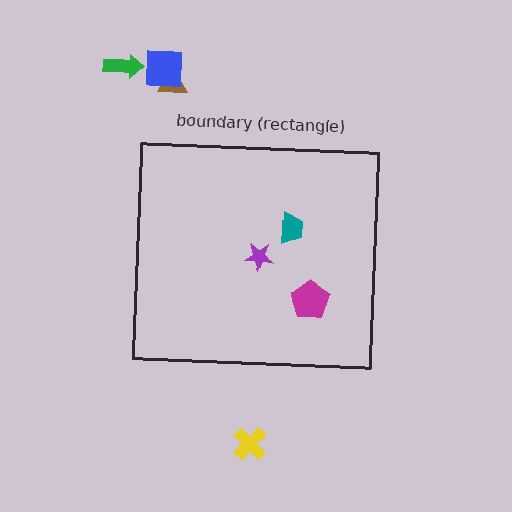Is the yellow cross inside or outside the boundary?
Outside.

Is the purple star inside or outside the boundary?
Inside.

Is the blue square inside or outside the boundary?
Outside.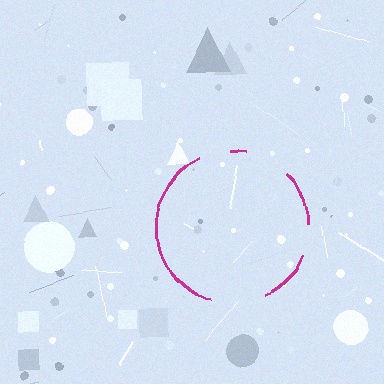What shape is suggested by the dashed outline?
The dashed outline suggests a circle.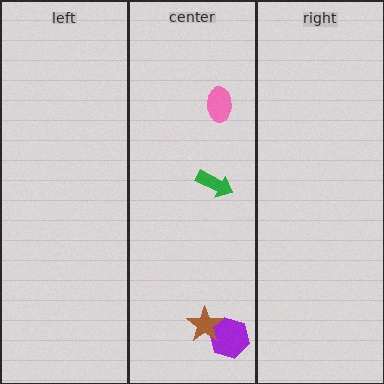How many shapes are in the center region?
4.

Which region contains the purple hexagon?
The center region.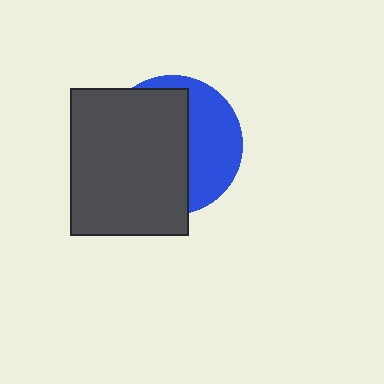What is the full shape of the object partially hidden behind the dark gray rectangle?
The partially hidden object is a blue circle.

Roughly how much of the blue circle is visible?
A small part of it is visible (roughly 38%).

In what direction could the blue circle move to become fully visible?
The blue circle could move right. That would shift it out from behind the dark gray rectangle entirely.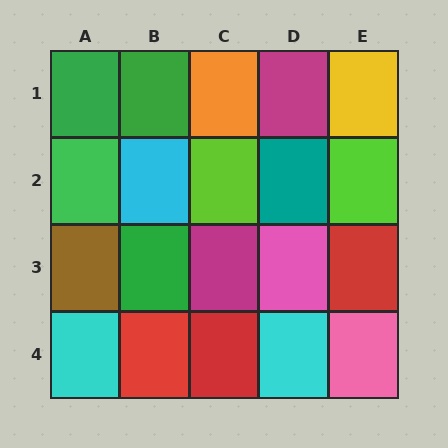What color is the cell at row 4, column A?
Cyan.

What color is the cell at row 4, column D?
Cyan.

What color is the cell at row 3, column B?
Green.